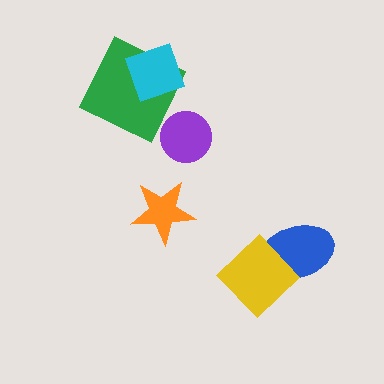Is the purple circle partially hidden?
No, no other shape covers it.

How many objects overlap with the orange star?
0 objects overlap with the orange star.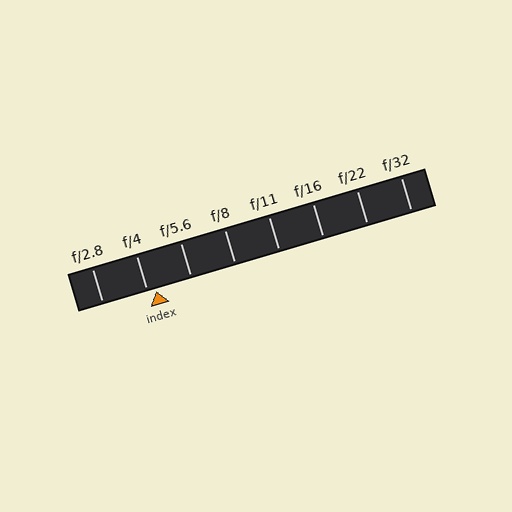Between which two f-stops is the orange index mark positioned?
The index mark is between f/4 and f/5.6.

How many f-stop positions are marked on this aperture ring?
There are 8 f-stop positions marked.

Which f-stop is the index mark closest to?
The index mark is closest to f/4.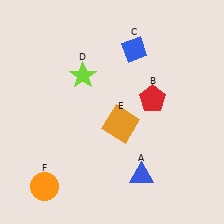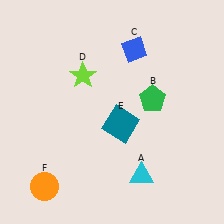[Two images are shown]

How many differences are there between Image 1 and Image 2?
There are 3 differences between the two images.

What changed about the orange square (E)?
In Image 1, E is orange. In Image 2, it changed to teal.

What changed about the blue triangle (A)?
In Image 1, A is blue. In Image 2, it changed to cyan.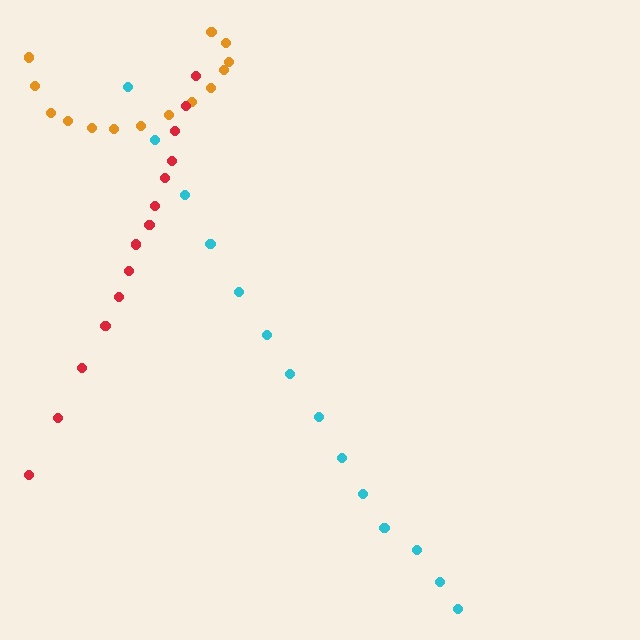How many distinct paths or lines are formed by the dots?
There are 3 distinct paths.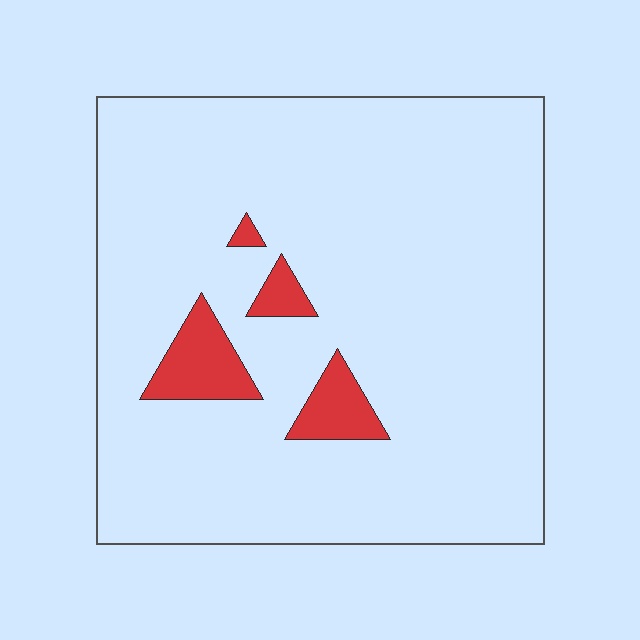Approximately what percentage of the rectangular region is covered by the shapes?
Approximately 5%.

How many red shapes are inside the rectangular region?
4.